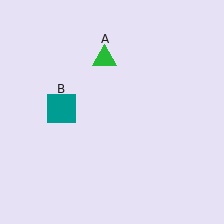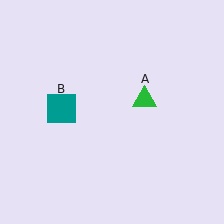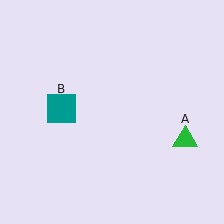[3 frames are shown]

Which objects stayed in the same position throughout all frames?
Teal square (object B) remained stationary.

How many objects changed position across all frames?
1 object changed position: green triangle (object A).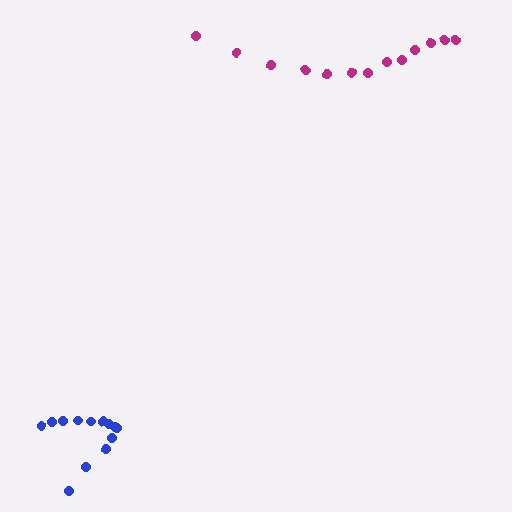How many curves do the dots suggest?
There are 2 distinct paths.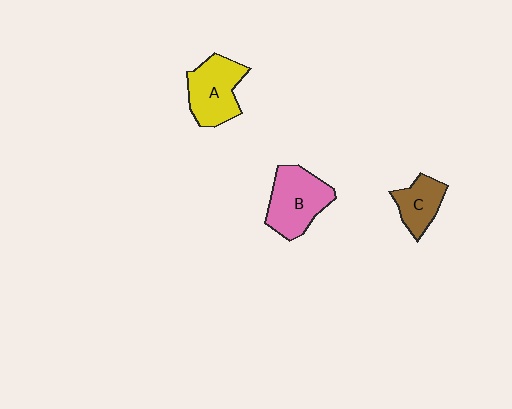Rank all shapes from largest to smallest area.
From largest to smallest: B (pink), A (yellow), C (brown).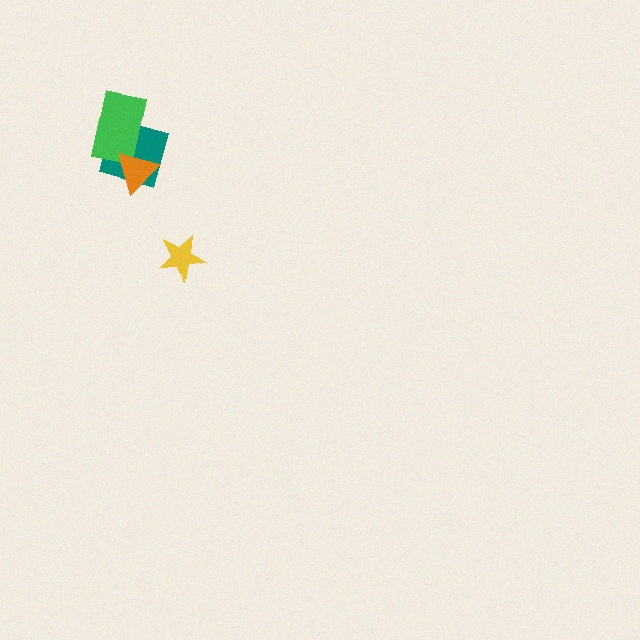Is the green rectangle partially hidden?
Yes, it is partially covered by another shape.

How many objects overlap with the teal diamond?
2 objects overlap with the teal diamond.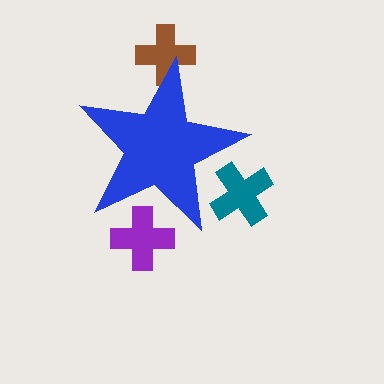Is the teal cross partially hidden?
Yes, the teal cross is partially hidden behind the blue star.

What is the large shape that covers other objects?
A blue star.